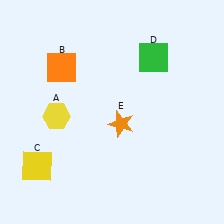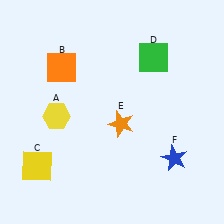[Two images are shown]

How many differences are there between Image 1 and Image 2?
There is 1 difference between the two images.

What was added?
A blue star (F) was added in Image 2.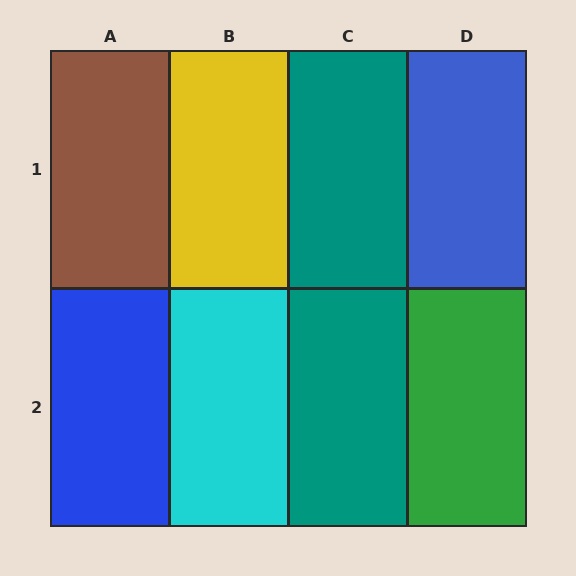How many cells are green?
1 cell is green.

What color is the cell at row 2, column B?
Cyan.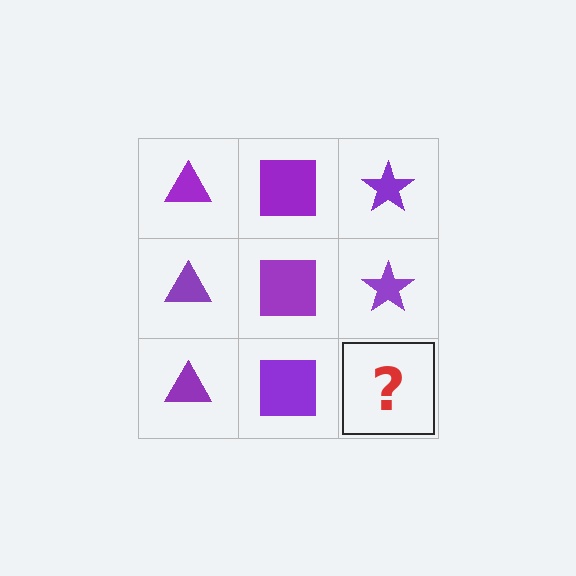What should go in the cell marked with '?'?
The missing cell should contain a purple star.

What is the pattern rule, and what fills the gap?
The rule is that each column has a consistent shape. The gap should be filled with a purple star.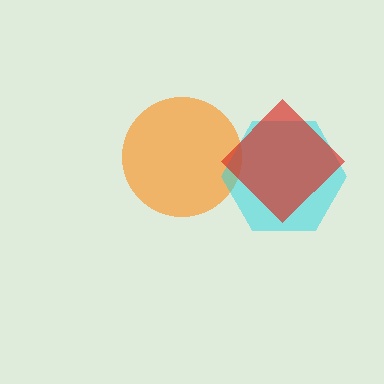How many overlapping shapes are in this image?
There are 3 overlapping shapes in the image.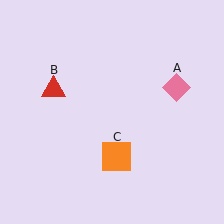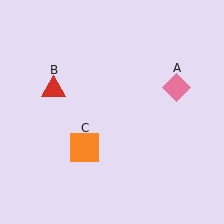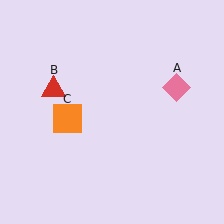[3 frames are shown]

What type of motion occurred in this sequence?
The orange square (object C) rotated clockwise around the center of the scene.